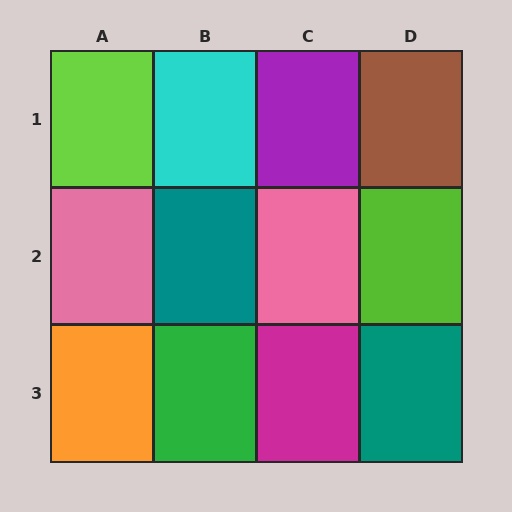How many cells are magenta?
1 cell is magenta.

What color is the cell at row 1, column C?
Purple.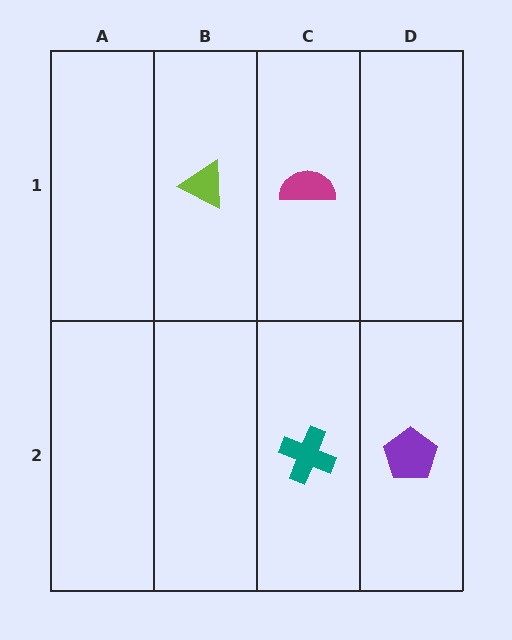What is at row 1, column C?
A magenta semicircle.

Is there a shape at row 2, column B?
No, that cell is empty.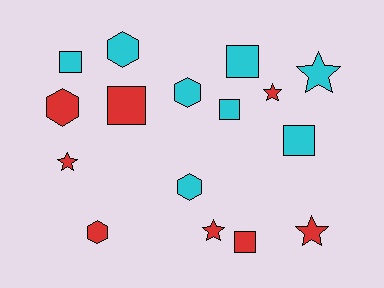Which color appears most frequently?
Red, with 8 objects.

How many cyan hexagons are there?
There are 3 cyan hexagons.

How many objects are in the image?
There are 16 objects.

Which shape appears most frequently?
Square, with 6 objects.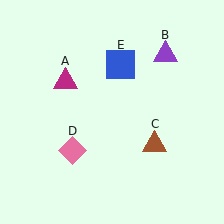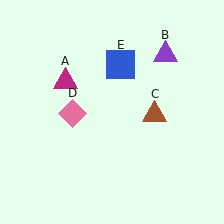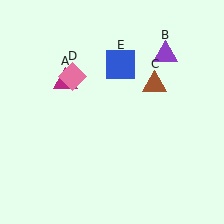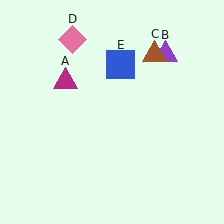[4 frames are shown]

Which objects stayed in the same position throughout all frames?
Magenta triangle (object A) and purple triangle (object B) and blue square (object E) remained stationary.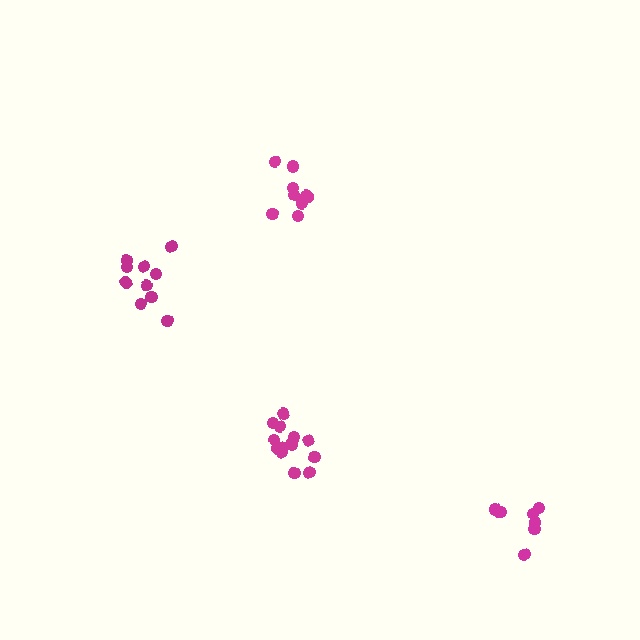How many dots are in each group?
Group 1: 13 dots, Group 2: 10 dots, Group 3: 7 dots, Group 4: 9 dots (39 total).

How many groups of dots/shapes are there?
There are 4 groups.